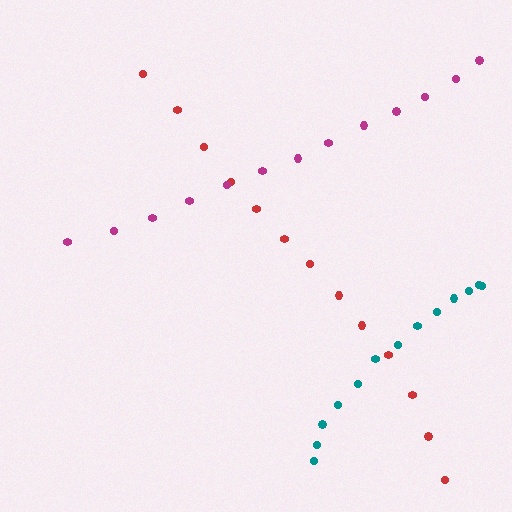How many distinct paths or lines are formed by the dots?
There are 3 distinct paths.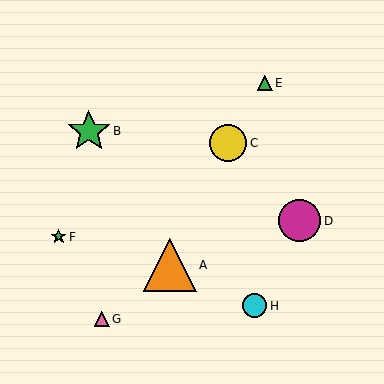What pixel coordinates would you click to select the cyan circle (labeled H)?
Click at (255, 306) to select the cyan circle H.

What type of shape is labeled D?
Shape D is a magenta circle.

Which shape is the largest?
The orange triangle (labeled A) is the largest.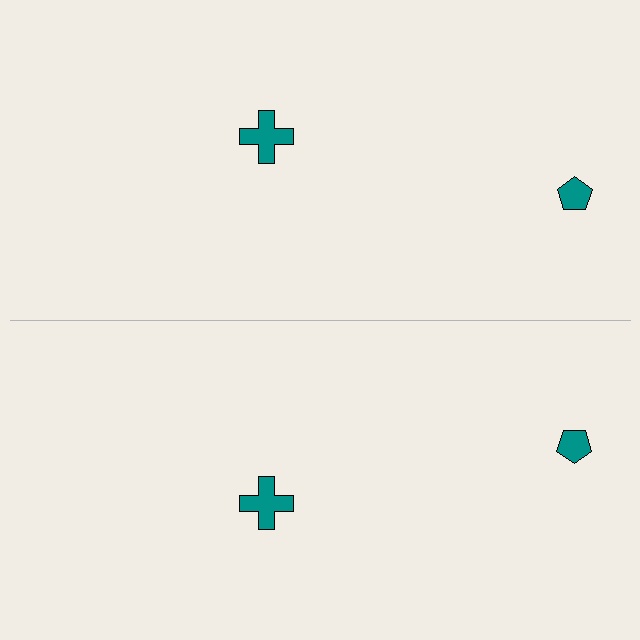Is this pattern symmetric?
Yes, this pattern has bilateral (reflection) symmetry.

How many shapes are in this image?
There are 4 shapes in this image.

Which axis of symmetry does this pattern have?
The pattern has a horizontal axis of symmetry running through the center of the image.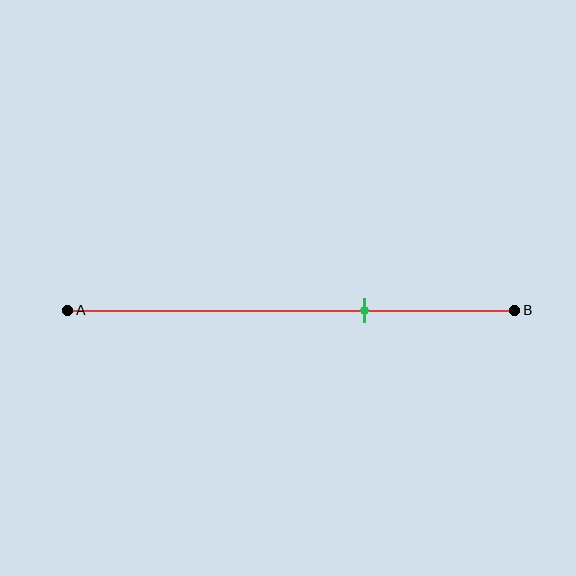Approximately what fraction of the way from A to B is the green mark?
The green mark is approximately 65% of the way from A to B.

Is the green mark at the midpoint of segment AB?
No, the mark is at about 65% from A, not at the 50% midpoint.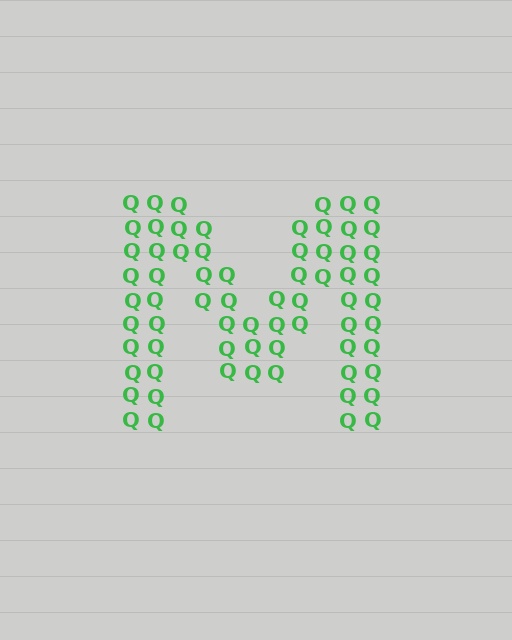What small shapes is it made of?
It is made of small letter Q's.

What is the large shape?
The large shape is the letter M.